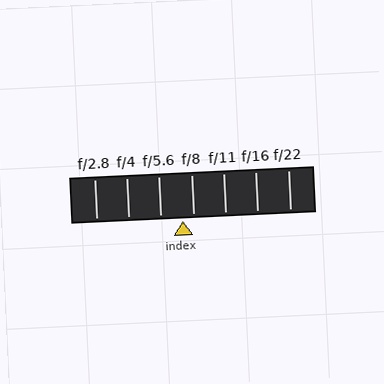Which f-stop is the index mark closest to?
The index mark is closest to f/8.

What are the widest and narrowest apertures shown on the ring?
The widest aperture shown is f/2.8 and the narrowest is f/22.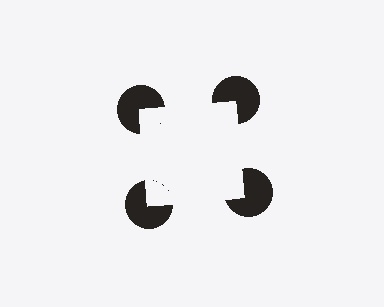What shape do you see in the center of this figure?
An illusory square — its edges are inferred from the aligned wedge cuts in the pac-man discs, not physically drawn.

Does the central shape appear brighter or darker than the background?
It typically appears slightly brighter than the background, even though no actual brightness change is drawn.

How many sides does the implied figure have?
4 sides.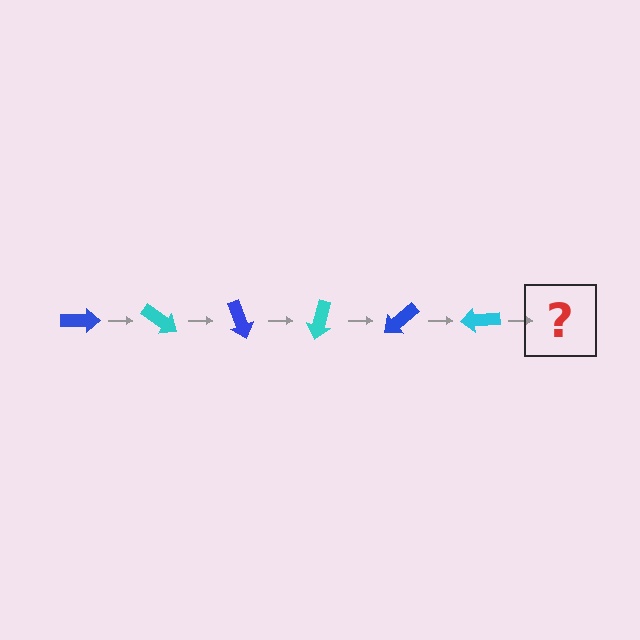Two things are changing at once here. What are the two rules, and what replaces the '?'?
The two rules are that it rotates 35 degrees each step and the color cycles through blue and cyan. The '?' should be a blue arrow, rotated 210 degrees from the start.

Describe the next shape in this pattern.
It should be a blue arrow, rotated 210 degrees from the start.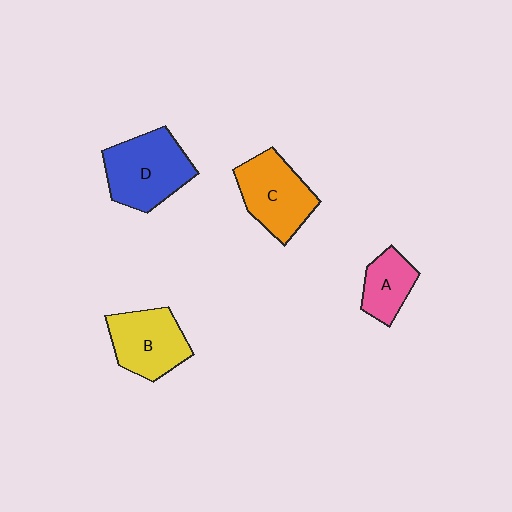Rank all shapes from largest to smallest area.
From largest to smallest: D (blue), C (orange), B (yellow), A (pink).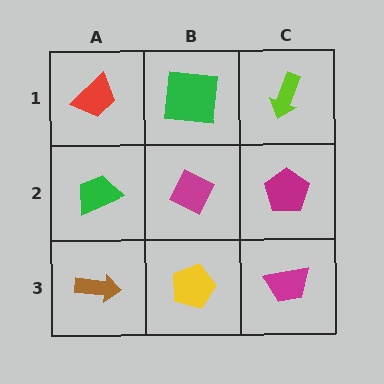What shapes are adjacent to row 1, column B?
A magenta diamond (row 2, column B), a red trapezoid (row 1, column A), a lime arrow (row 1, column C).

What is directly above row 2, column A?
A red trapezoid.